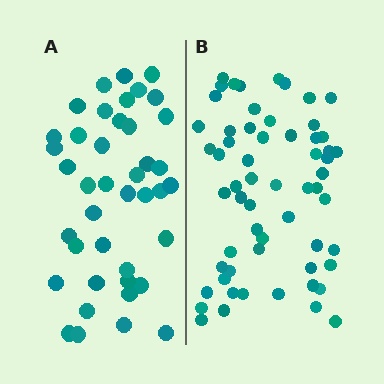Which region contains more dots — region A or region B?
Region B (the right region) has more dots.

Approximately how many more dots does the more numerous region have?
Region B has approximately 20 more dots than region A.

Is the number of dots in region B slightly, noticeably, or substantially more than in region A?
Region B has substantially more. The ratio is roughly 1.5 to 1.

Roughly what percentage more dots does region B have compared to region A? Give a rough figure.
About 45% more.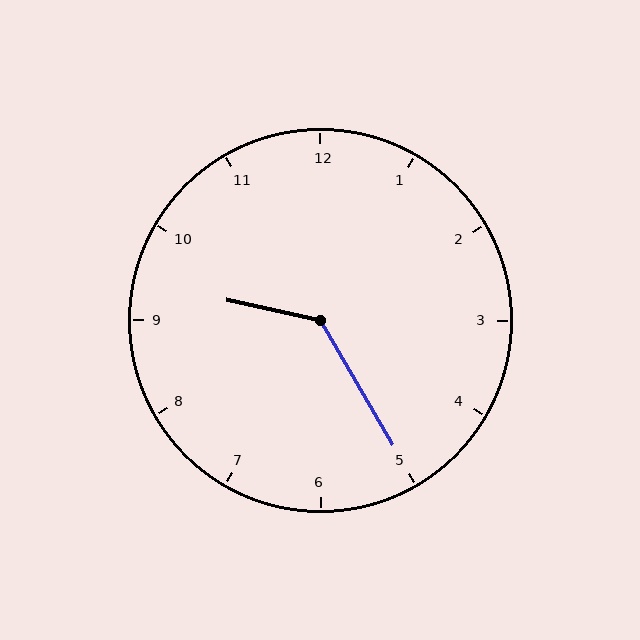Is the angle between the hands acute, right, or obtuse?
It is obtuse.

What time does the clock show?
9:25.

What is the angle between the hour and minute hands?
Approximately 132 degrees.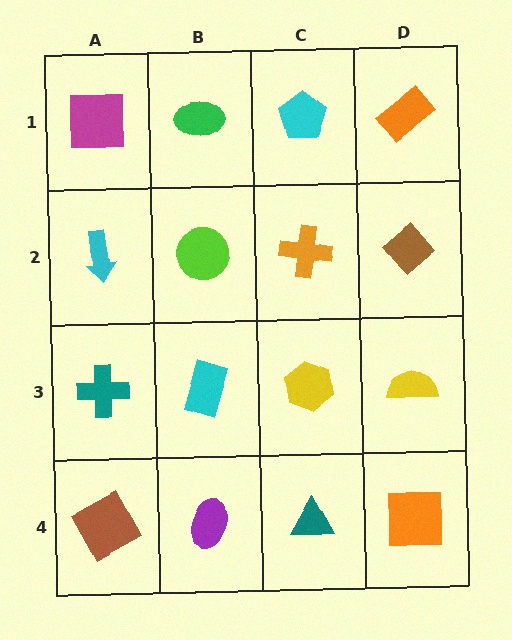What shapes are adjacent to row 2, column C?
A cyan pentagon (row 1, column C), a yellow hexagon (row 3, column C), a lime circle (row 2, column B), a brown diamond (row 2, column D).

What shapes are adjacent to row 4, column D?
A yellow semicircle (row 3, column D), a teal triangle (row 4, column C).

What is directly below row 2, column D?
A yellow semicircle.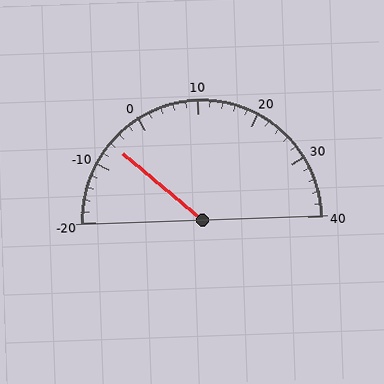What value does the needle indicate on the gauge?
The needle indicates approximately -6.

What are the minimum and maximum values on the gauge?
The gauge ranges from -20 to 40.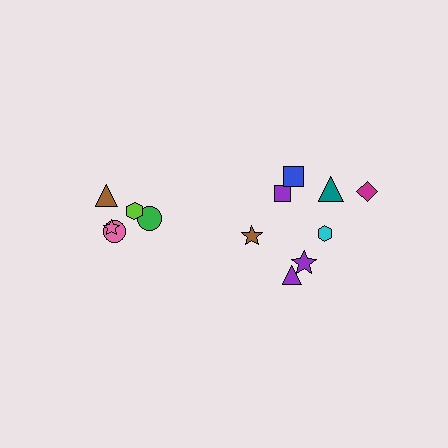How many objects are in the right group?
There are 8 objects.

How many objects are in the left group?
There are 5 objects.